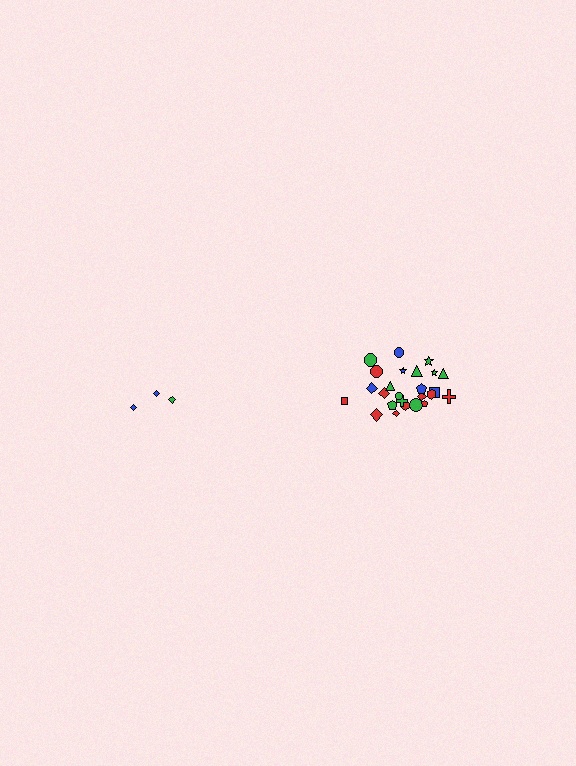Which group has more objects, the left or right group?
The right group.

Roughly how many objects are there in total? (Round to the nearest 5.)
Roughly 30 objects in total.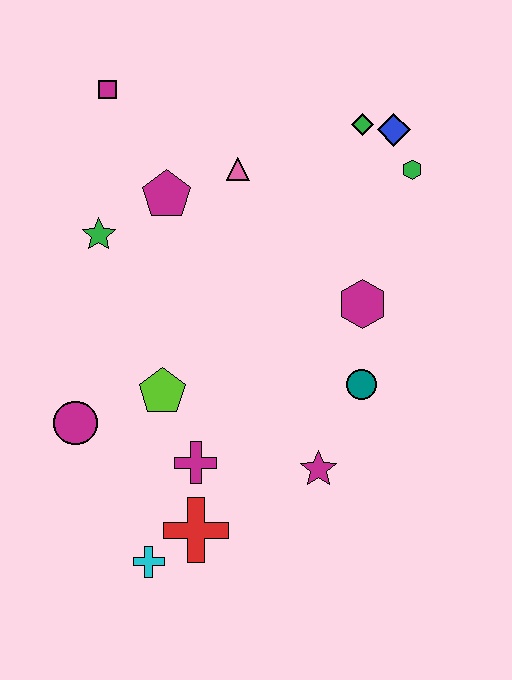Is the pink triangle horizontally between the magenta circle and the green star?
No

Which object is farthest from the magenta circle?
The blue diamond is farthest from the magenta circle.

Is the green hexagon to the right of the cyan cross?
Yes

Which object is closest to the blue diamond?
The green diamond is closest to the blue diamond.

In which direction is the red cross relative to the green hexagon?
The red cross is below the green hexagon.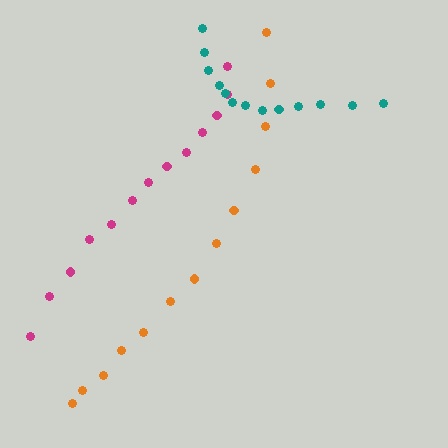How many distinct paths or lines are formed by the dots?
There are 3 distinct paths.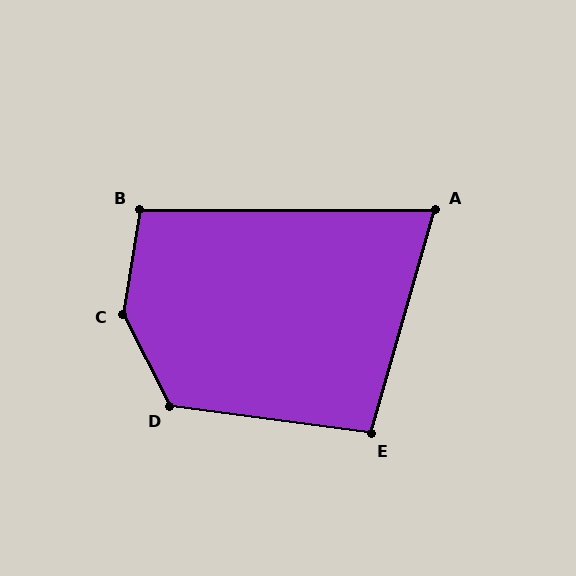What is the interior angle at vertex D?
Approximately 125 degrees (obtuse).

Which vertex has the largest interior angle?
C, at approximately 144 degrees.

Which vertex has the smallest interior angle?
A, at approximately 74 degrees.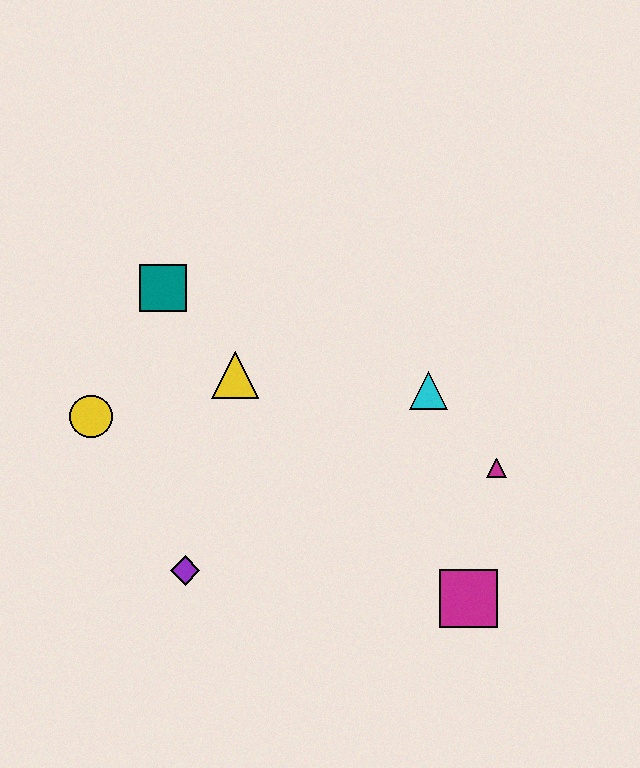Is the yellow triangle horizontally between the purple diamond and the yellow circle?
No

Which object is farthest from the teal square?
The magenta square is farthest from the teal square.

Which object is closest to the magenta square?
The magenta triangle is closest to the magenta square.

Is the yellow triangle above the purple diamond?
Yes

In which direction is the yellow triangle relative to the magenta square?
The yellow triangle is to the left of the magenta square.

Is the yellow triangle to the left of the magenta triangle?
Yes